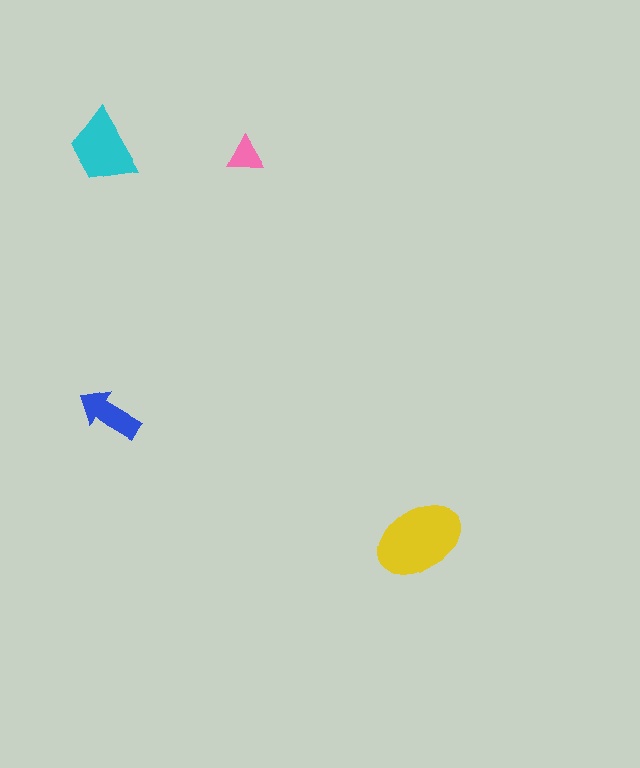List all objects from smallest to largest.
The pink triangle, the blue arrow, the cyan trapezoid, the yellow ellipse.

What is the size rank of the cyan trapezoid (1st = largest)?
2nd.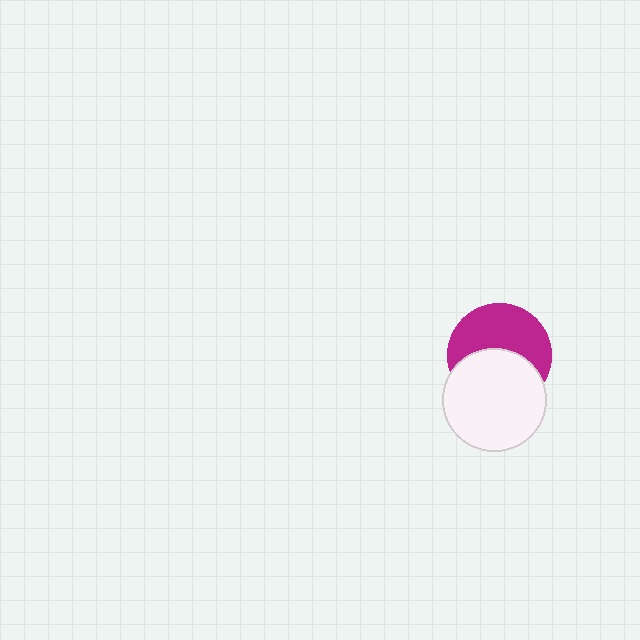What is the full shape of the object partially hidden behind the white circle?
The partially hidden object is a magenta circle.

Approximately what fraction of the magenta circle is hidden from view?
Roughly 47% of the magenta circle is hidden behind the white circle.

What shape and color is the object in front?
The object in front is a white circle.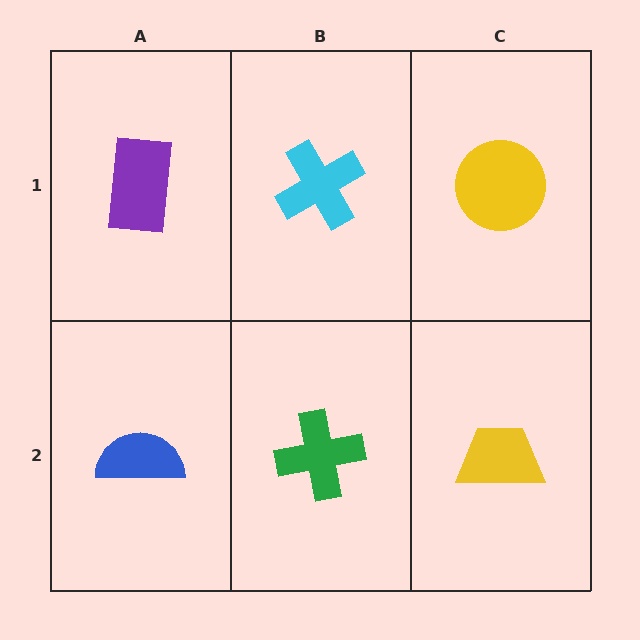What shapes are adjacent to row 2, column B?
A cyan cross (row 1, column B), a blue semicircle (row 2, column A), a yellow trapezoid (row 2, column C).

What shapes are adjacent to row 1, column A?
A blue semicircle (row 2, column A), a cyan cross (row 1, column B).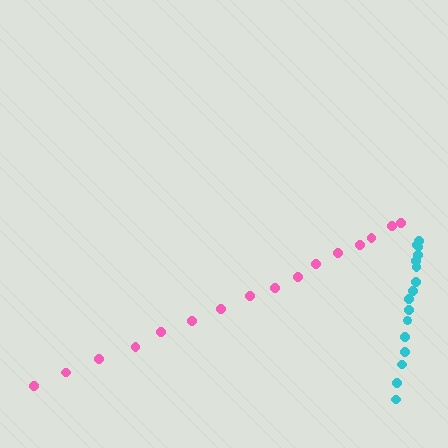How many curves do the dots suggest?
There are 2 distinct paths.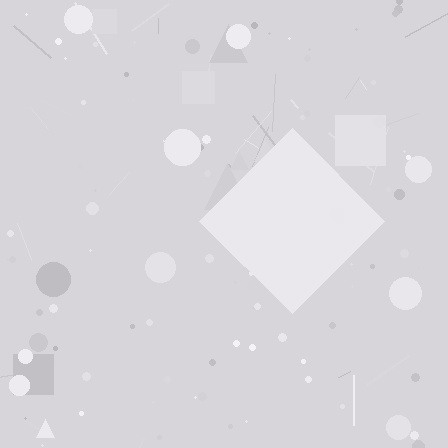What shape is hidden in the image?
A diamond is hidden in the image.